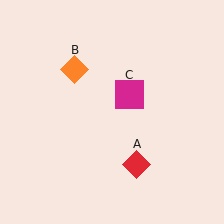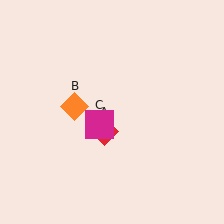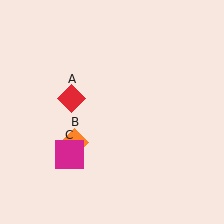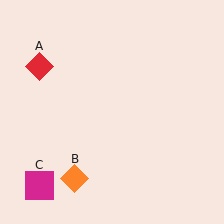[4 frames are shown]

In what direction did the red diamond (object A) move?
The red diamond (object A) moved up and to the left.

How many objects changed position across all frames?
3 objects changed position: red diamond (object A), orange diamond (object B), magenta square (object C).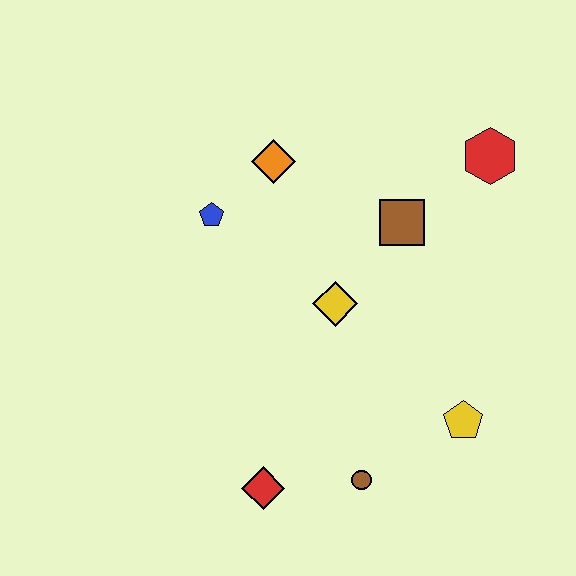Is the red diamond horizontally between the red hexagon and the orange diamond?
No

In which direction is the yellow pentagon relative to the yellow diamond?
The yellow pentagon is to the right of the yellow diamond.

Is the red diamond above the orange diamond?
No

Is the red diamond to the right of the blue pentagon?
Yes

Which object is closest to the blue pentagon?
The orange diamond is closest to the blue pentagon.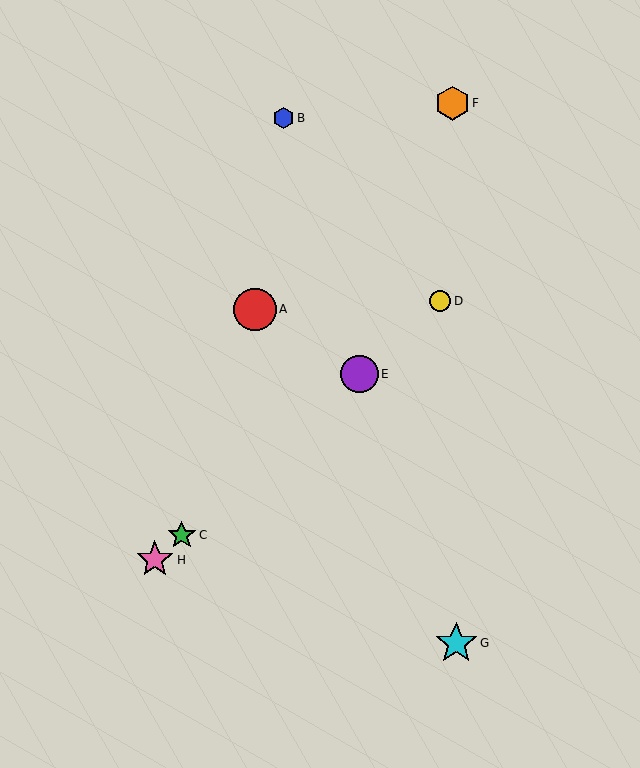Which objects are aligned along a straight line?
Objects C, D, E, H are aligned along a straight line.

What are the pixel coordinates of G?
Object G is at (456, 643).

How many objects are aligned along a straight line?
4 objects (C, D, E, H) are aligned along a straight line.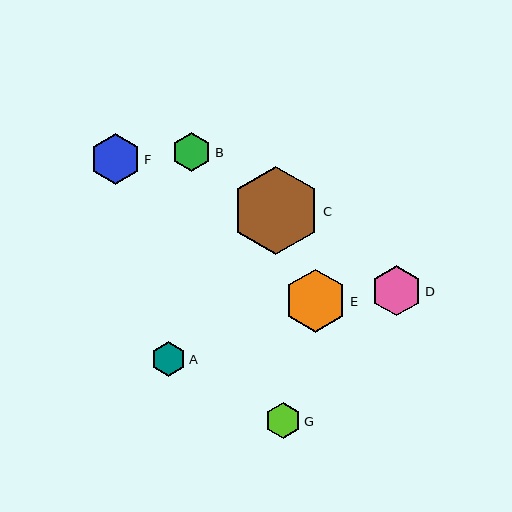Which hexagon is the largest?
Hexagon C is the largest with a size of approximately 88 pixels.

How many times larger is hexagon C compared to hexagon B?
Hexagon C is approximately 2.2 times the size of hexagon B.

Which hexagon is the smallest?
Hexagon A is the smallest with a size of approximately 35 pixels.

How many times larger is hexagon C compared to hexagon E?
Hexagon C is approximately 1.4 times the size of hexagon E.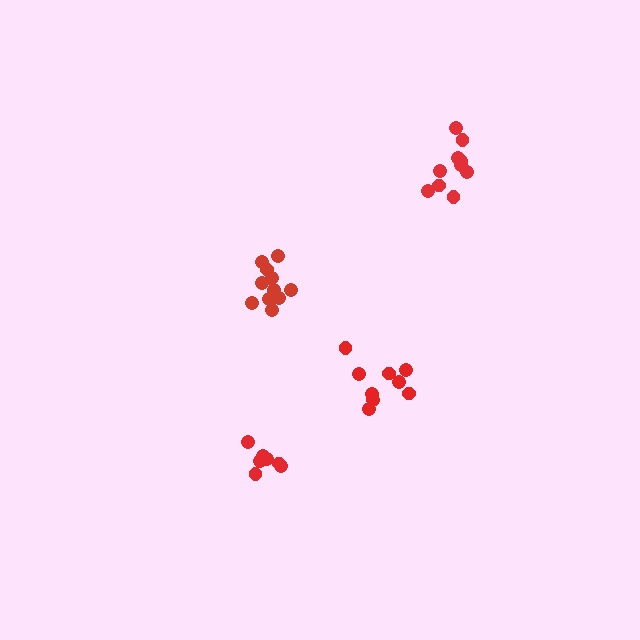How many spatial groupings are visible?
There are 4 spatial groupings.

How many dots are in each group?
Group 1: 7 dots, Group 2: 13 dots, Group 3: 10 dots, Group 4: 9 dots (39 total).